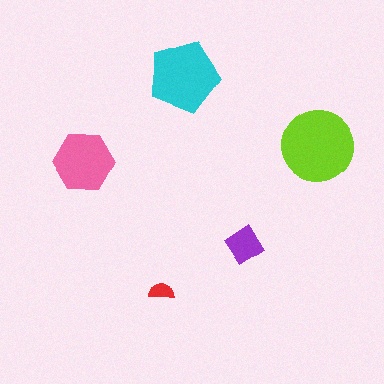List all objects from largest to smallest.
The lime circle, the cyan pentagon, the pink hexagon, the purple diamond, the red semicircle.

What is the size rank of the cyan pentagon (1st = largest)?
2nd.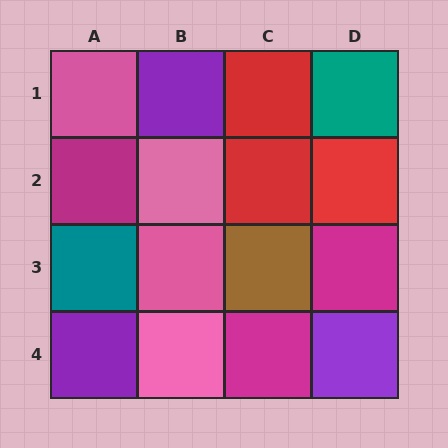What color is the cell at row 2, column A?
Magenta.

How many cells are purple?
3 cells are purple.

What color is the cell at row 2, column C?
Red.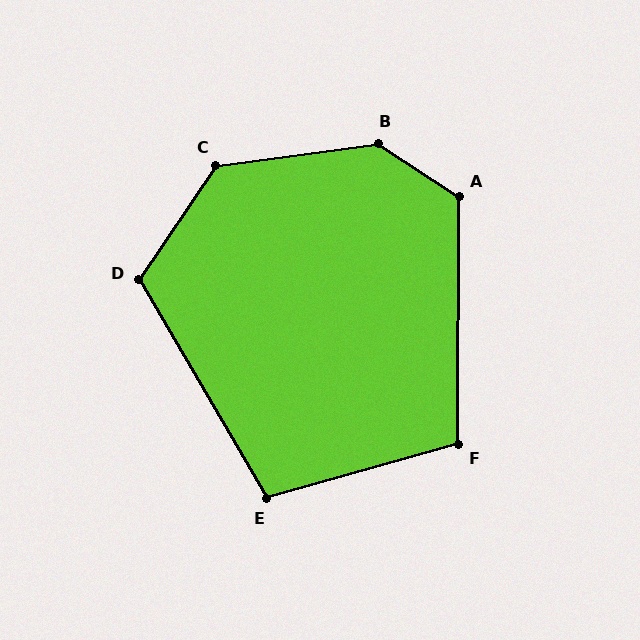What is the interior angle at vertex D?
Approximately 115 degrees (obtuse).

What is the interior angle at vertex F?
Approximately 106 degrees (obtuse).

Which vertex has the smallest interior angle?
E, at approximately 105 degrees.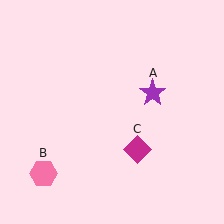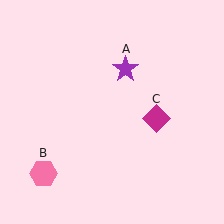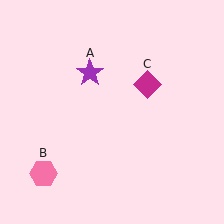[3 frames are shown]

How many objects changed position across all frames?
2 objects changed position: purple star (object A), magenta diamond (object C).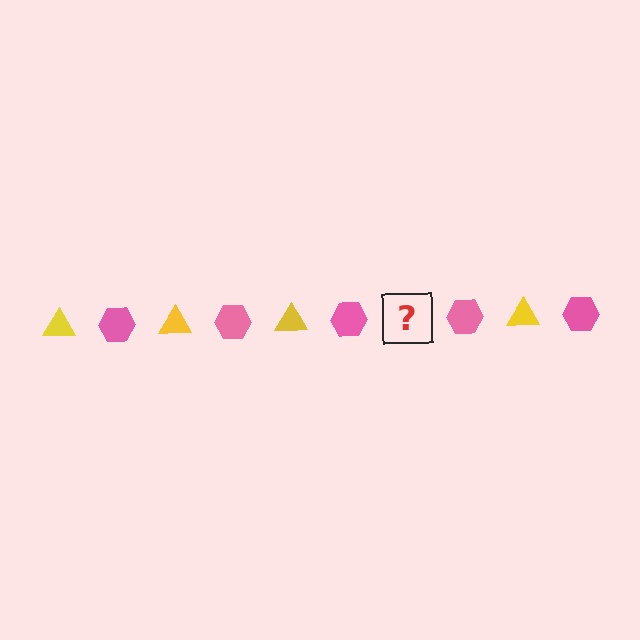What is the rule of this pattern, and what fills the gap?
The rule is that the pattern alternates between yellow triangle and pink hexagon. The gap should be filled with a yellow triangle.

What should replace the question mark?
The question mark should be replaced with a yellow triangle.